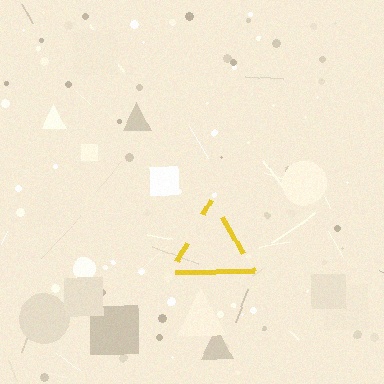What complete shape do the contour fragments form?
The contour fragments form a triangle.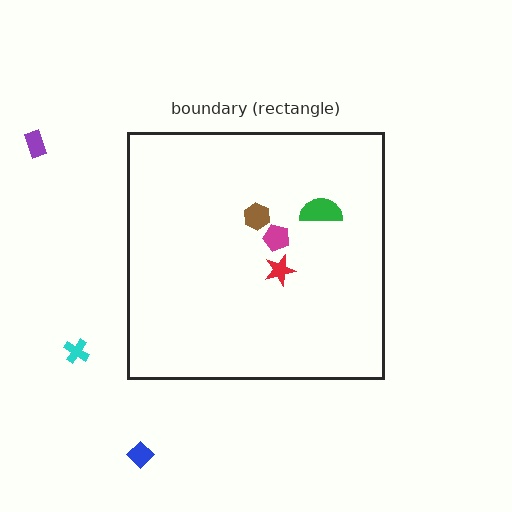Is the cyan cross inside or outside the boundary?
Outside.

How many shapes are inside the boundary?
4 inside, 3 outside.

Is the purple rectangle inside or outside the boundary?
Outside.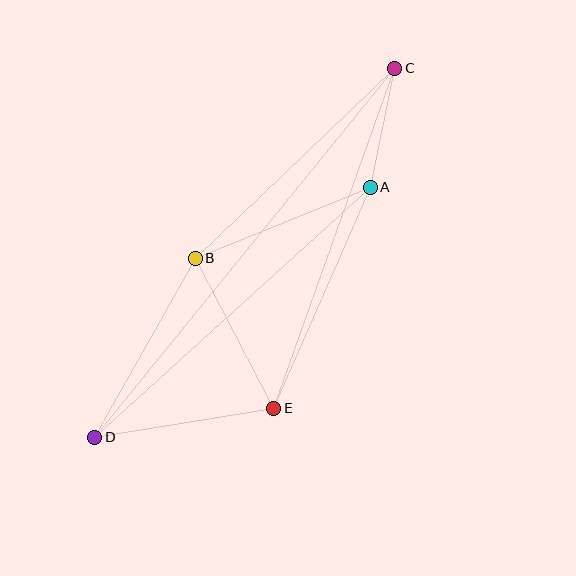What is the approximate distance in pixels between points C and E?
The distance between C and E is approximately 361 pixels.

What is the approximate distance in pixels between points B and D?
The distance between B and D is approximately 205 pixels.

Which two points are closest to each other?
Points A and C are closest to each other.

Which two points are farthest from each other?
Points C and D are farthest from each other.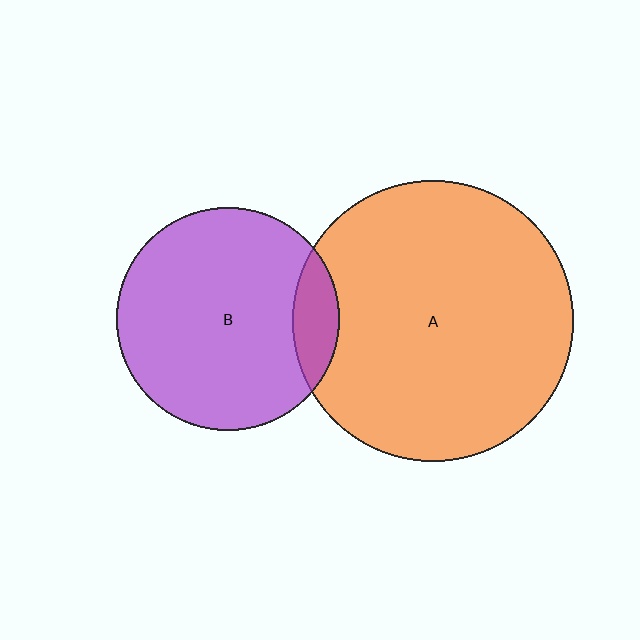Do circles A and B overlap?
Yes.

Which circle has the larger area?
Circle A (orange).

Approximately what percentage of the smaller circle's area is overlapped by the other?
Approximately 10%.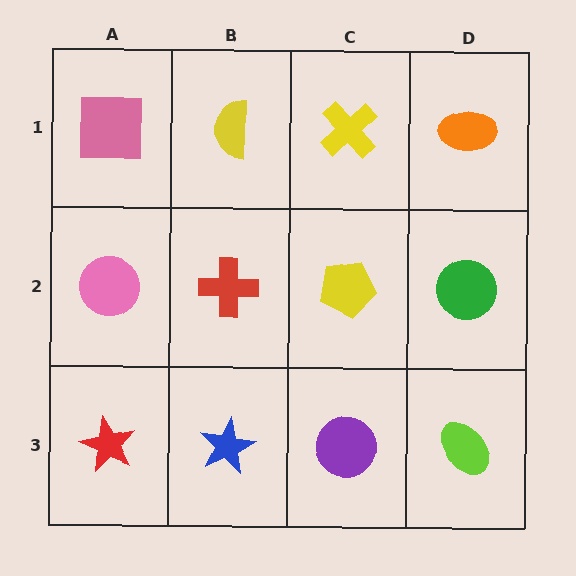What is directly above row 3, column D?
A green circle.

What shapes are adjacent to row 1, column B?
A red cross (row 2, column B), a pink square (row 1, column A), a yellow cross (row 1, column C).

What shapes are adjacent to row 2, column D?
An orange ellipse (row 1, column D), a lime ellipse (row 3, column D), a yellow pentagon (row 2, column C).